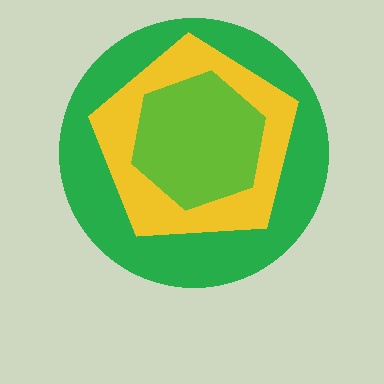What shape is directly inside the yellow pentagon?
The lime hexagon.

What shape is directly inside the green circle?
The yellow pentagon.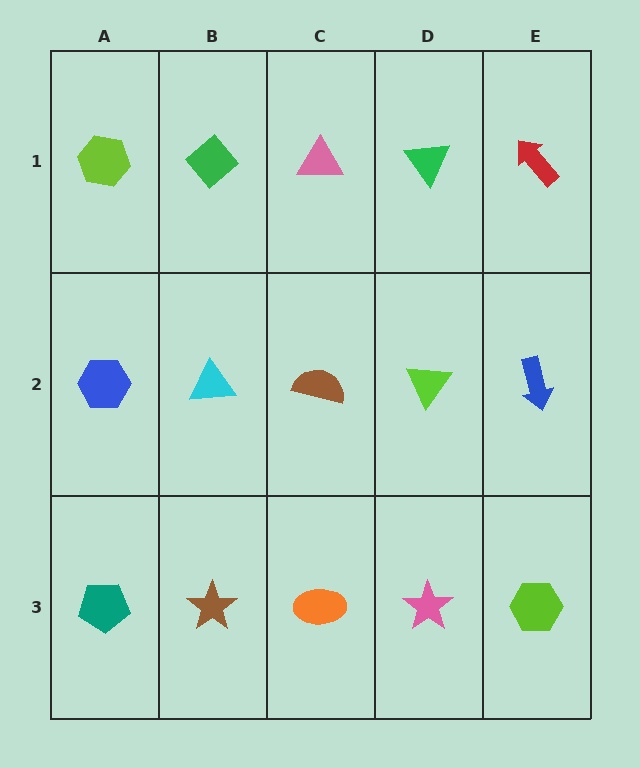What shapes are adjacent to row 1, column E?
A blue arrow (row 2, column E), a green triangle (row 1, column D).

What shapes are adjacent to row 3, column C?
A brown semicircle (row 2, column C), a brown star (row 3, column B), a pink star (row 3, column D).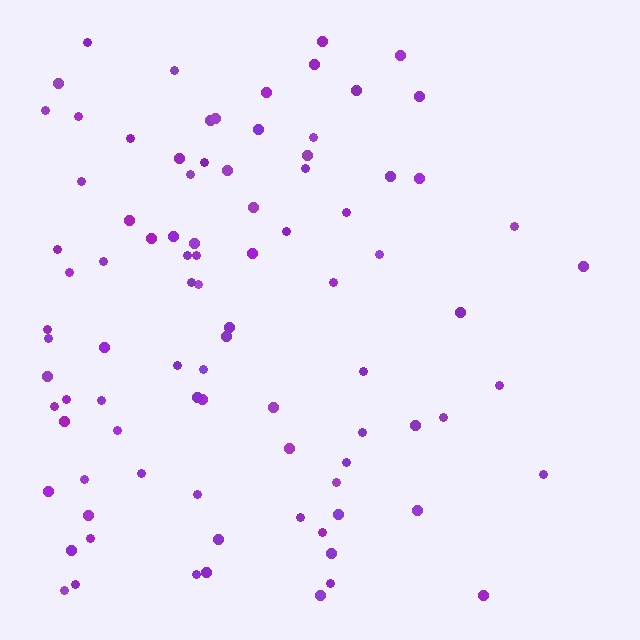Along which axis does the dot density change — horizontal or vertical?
Horizontal.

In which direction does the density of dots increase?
From right to left, with the left side densest.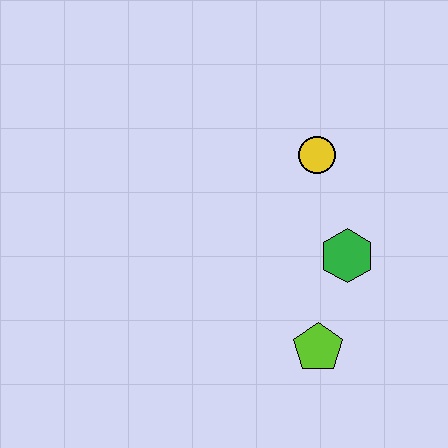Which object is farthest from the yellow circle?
The lime pentagon is farthest from the yellow circle.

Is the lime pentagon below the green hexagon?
Yes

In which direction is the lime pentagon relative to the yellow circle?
The lime pentagon is below the yellow circle.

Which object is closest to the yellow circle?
The green hexagon is closest to the yellow circle.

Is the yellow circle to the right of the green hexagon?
No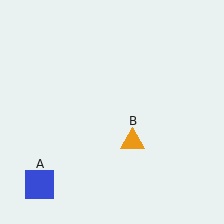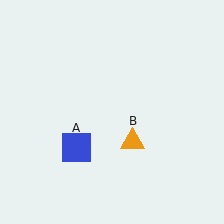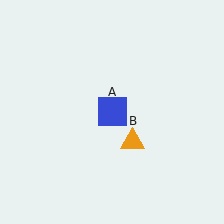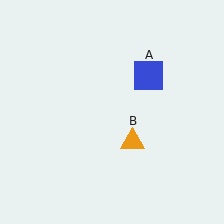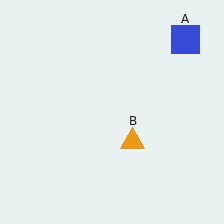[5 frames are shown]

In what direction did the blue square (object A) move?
The blue square (object A) moved up and to the right.